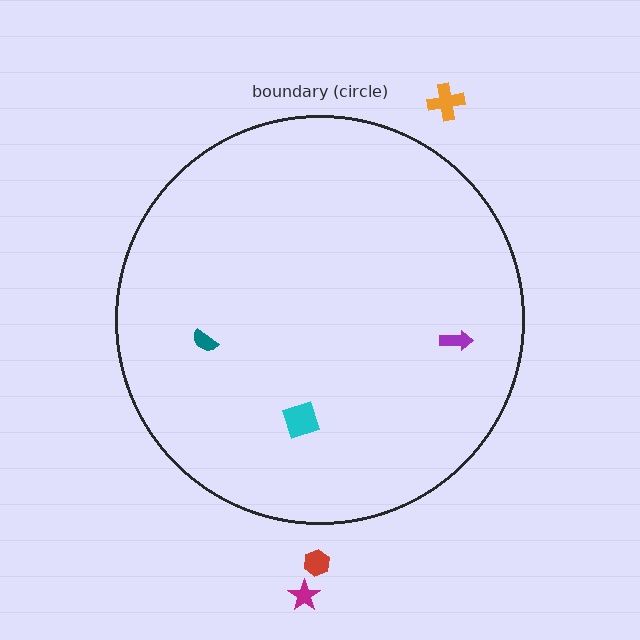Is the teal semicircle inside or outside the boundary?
Inside.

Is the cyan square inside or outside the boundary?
Inside.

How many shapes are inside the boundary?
3 inside, 3 outside.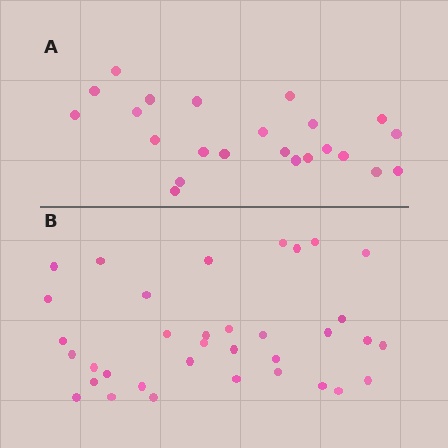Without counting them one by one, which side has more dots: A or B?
Region B (the bottom region) has more dots.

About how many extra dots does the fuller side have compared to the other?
Region B has roughly 12 or so more dots than region A.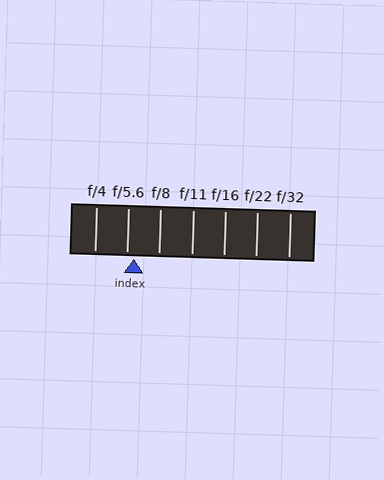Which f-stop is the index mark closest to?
The index mark is closest to f/5.6.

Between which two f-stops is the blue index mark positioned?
The index mark is between f/5.6 and f/8.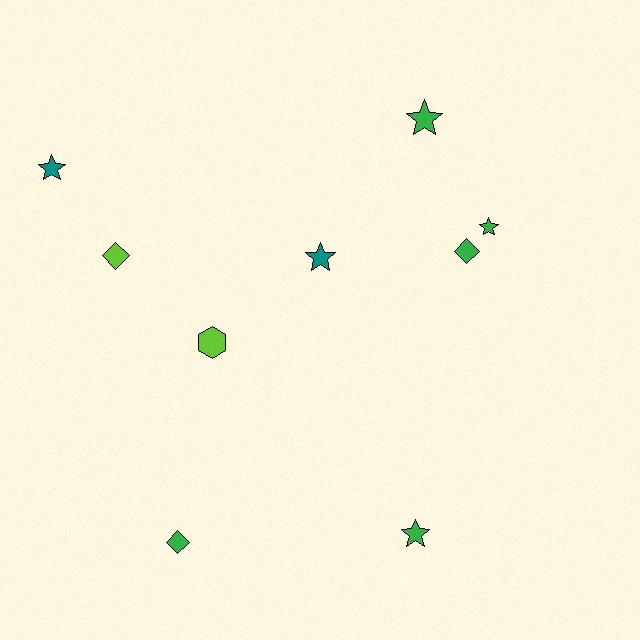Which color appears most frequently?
Green, with 5 objects.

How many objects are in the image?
There are 9 objects.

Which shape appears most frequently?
Star, with 5 objects.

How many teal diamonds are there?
There are no teal diamonds.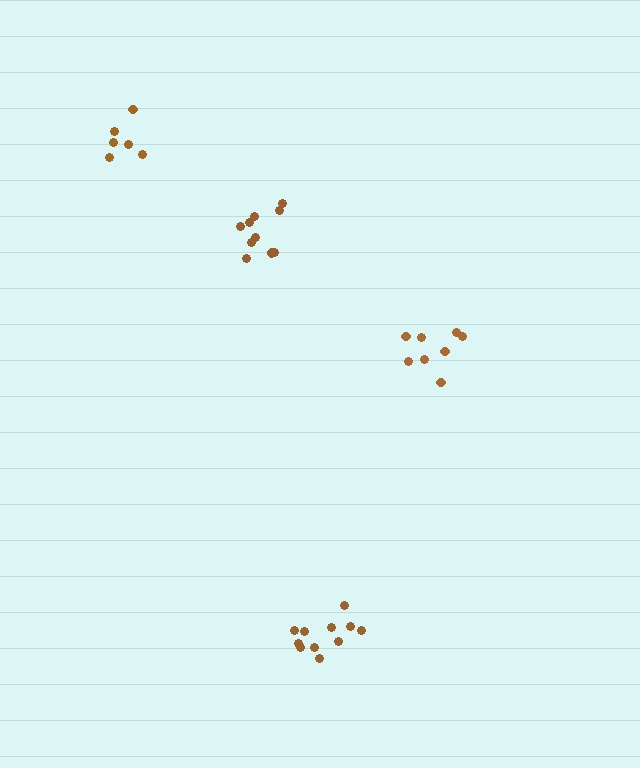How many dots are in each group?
Group 1: 6 dots, Group 2: 11 dots, Group 3: 10 dots, Group 4: 8 dots (35 total).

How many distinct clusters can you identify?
There are 4 distinct clusters.